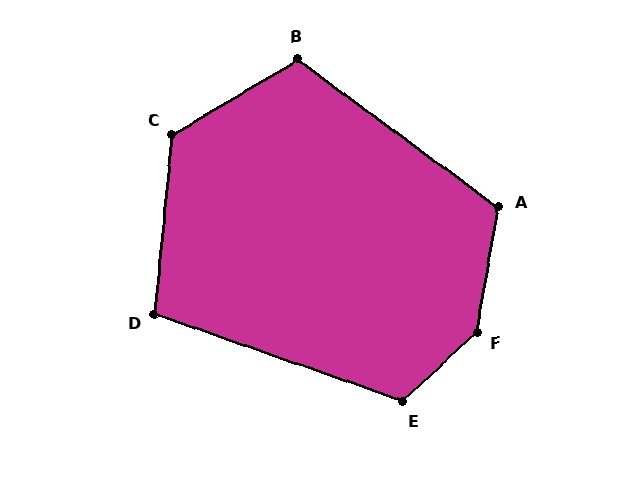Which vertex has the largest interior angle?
F, at approximately 143 degrees.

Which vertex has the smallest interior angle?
D, at approximately 104 degrees.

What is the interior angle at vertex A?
Approximately 116 degrees (obtuse).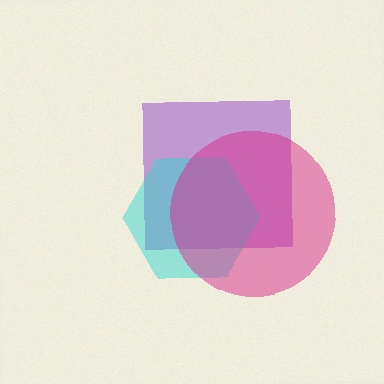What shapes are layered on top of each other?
The layered shapes are: a purple square, a cyan hexagon, a magenta circle.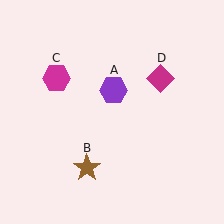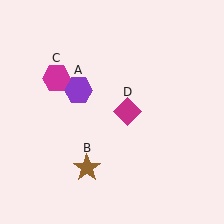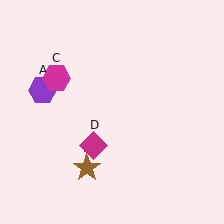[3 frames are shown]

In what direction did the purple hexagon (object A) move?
The purple hexagon (object A) moved left.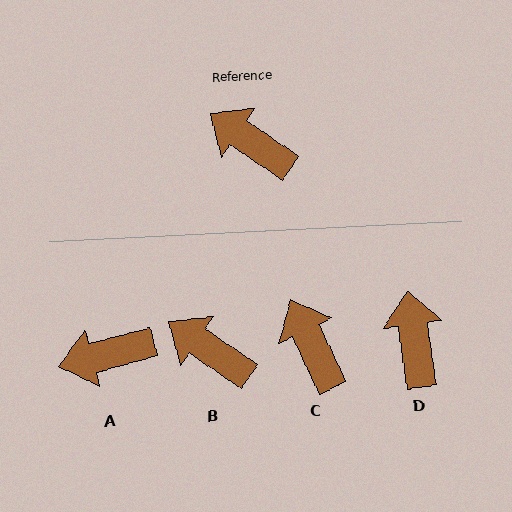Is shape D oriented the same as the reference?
No, it is off by about 47 degrees.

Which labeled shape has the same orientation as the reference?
B.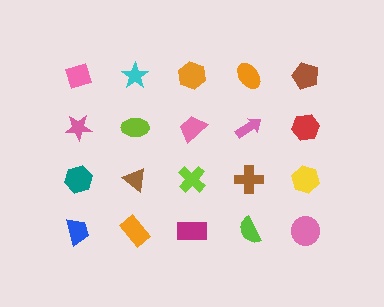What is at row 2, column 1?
A pink star.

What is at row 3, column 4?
A brown cross.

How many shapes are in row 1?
5 shapes.